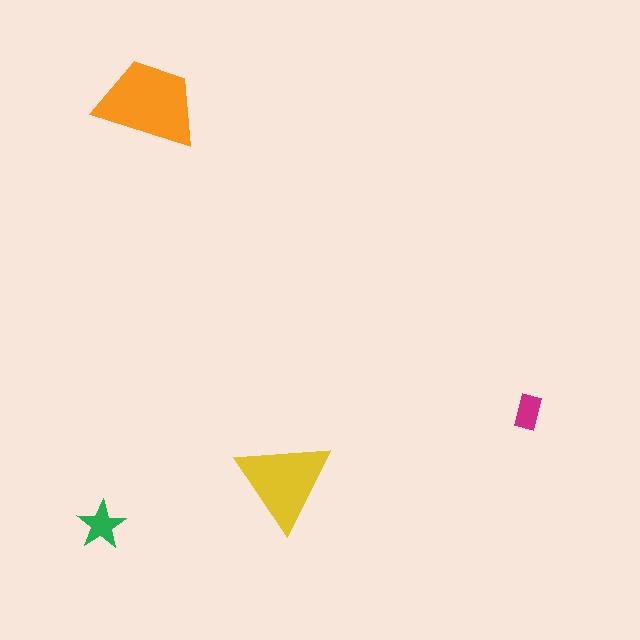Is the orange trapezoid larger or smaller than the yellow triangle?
Larger.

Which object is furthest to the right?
The magenta rectangle is rightmost.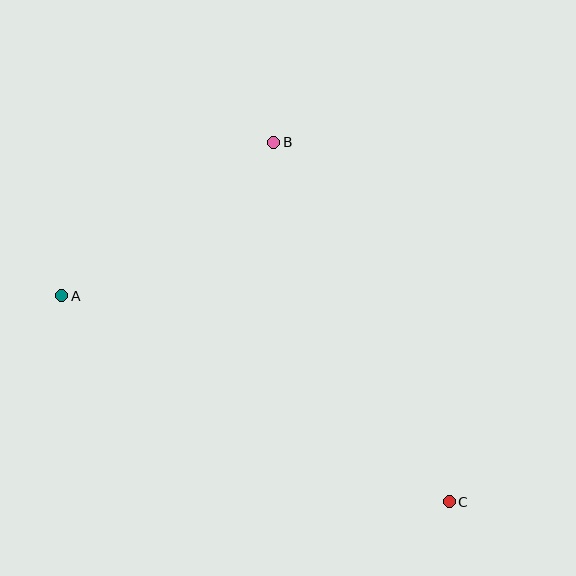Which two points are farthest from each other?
Points A and C are farthest from each other.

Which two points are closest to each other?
Points A and B are closest to each other.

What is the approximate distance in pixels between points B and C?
The distance between B and C is approximately 400 pixels.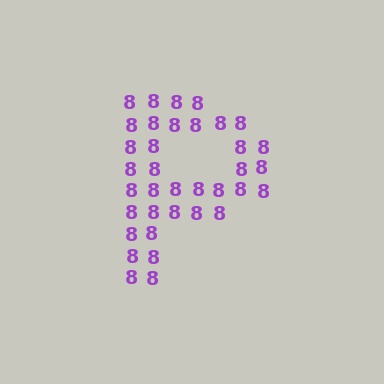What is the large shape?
The large shape is the letter P.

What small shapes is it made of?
It is made of small digit 8's.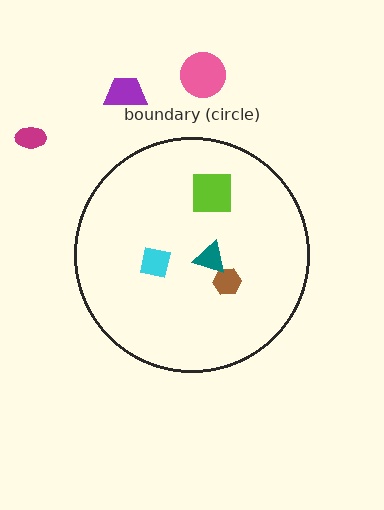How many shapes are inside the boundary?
4 inside, 3 outside.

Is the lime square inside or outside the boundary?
Inside.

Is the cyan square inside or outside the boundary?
Inside.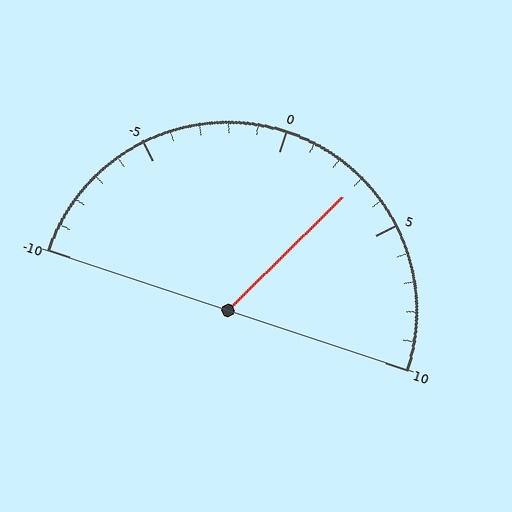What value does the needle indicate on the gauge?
The needle indicates approximately 3.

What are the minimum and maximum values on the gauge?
The gauge ranges from -10 to 10.